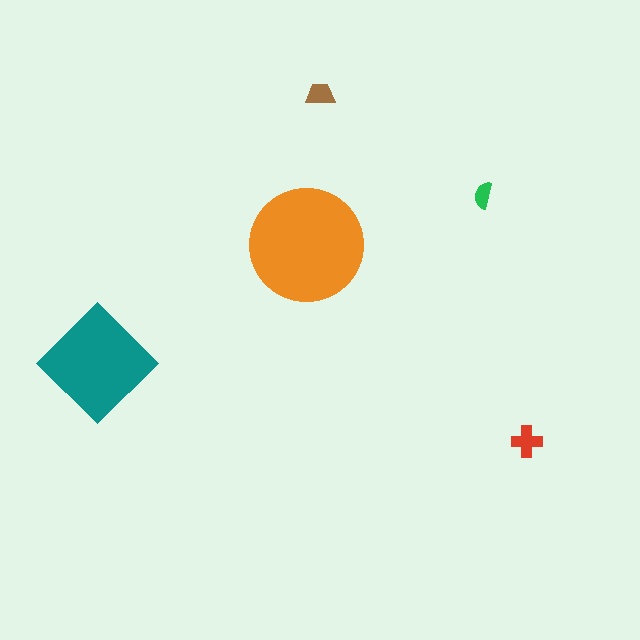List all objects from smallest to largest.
The green semicircle, the brown trapezoid, the red cross, the teal diamond, the orange circle.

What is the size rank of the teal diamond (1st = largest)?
2nd.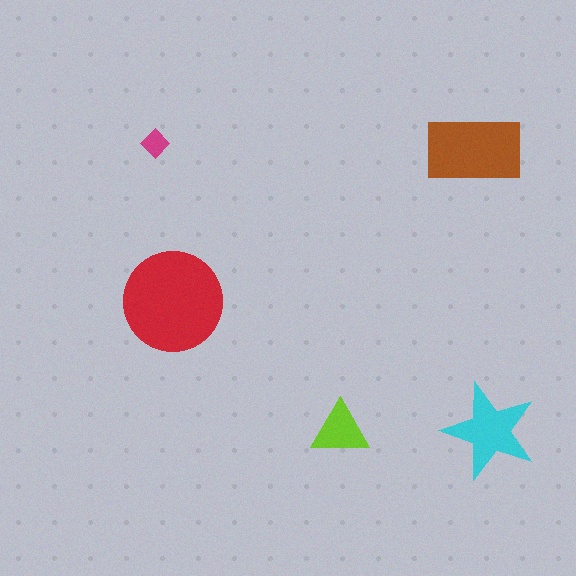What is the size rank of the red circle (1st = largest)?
1st.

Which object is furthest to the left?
The magenta diamond is leftmost.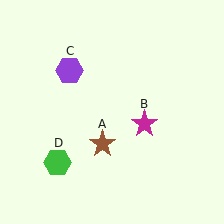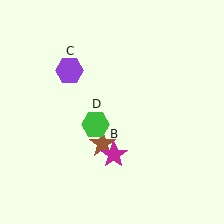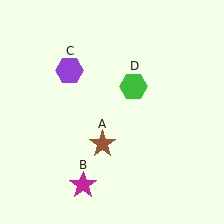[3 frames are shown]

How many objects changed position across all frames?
2 objects changed position: magenta star (object B), green hexagon (object D).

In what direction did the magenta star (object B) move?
The magenta star (object B) moved down and to the left.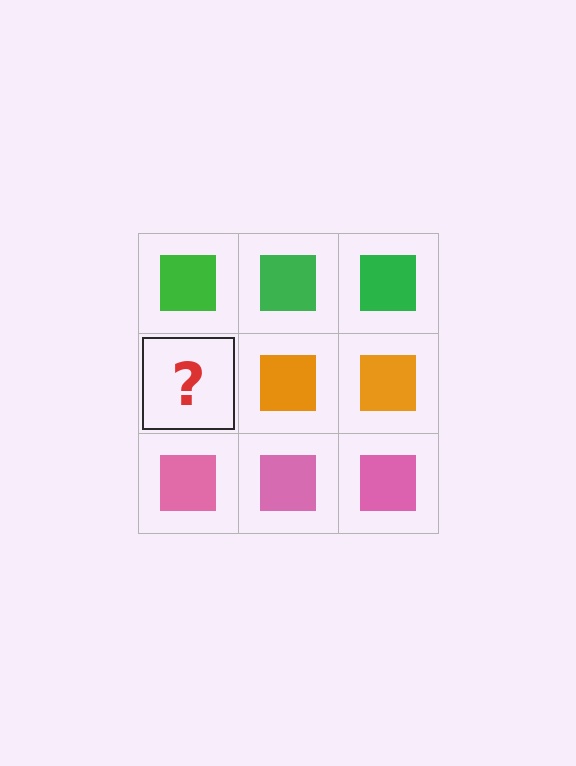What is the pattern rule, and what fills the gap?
The rule is that each row has a consistent color. The gap should be filled with an orange square.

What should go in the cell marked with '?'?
The missing cell should contain an orange square.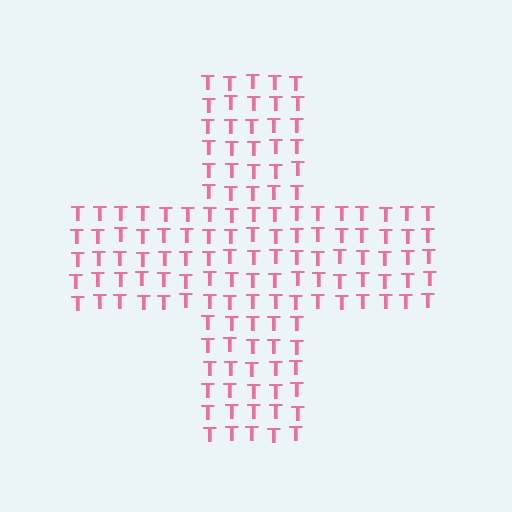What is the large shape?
The large shape is a cross.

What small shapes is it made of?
It is made of small letter T's.